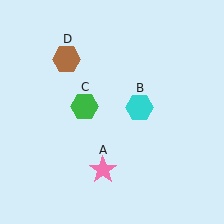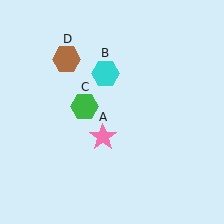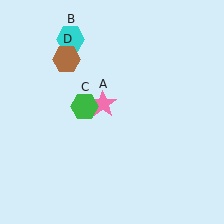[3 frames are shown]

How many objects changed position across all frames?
2 objects changed position: pink star (object A), cyan hexagon (object B).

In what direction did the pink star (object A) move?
The pink star (object A) moved up.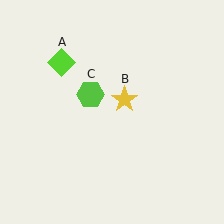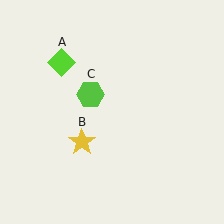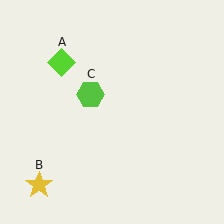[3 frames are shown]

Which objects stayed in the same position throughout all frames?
Lime diamond (object A) and lime hexagon (object C) remained stationary.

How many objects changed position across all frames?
1 object changed position: yellow star (object B).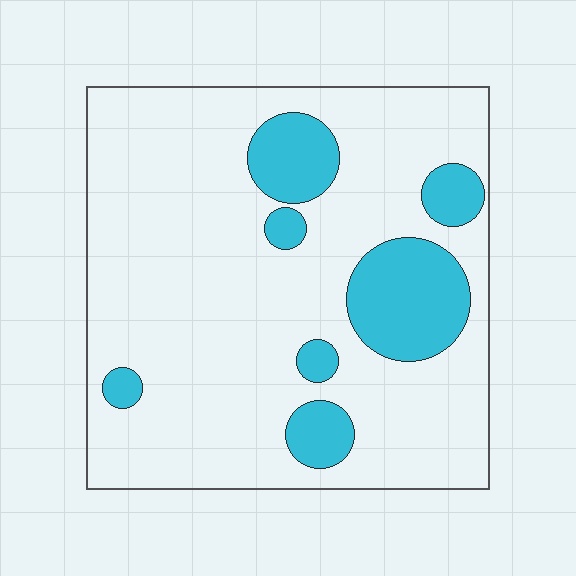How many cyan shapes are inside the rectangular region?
7.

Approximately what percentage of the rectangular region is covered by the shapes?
Approximately 20%.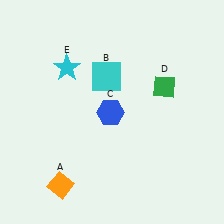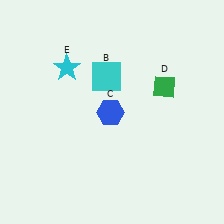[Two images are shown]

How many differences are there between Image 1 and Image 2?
There is 1 difference between the two images.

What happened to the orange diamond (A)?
The orange diamond (A) was removed in Image 2. It was in the bottom-left area of Image 1.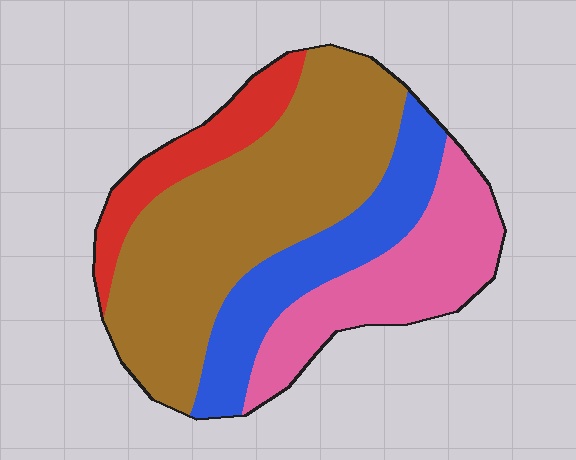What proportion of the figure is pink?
Pink covers 22% of the figure.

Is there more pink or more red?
Pink.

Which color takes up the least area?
Red, at roughly 10%.